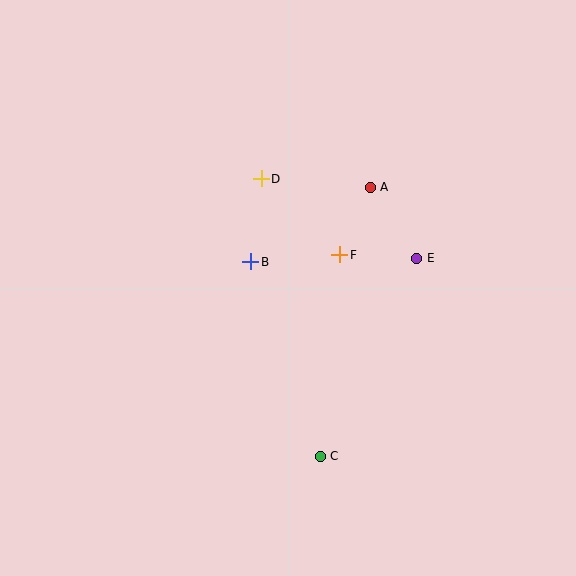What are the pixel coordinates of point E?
Point E is at (417, 258).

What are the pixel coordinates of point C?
Point C is at (320, 456).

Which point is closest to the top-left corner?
Point D is closest to the top-left corner.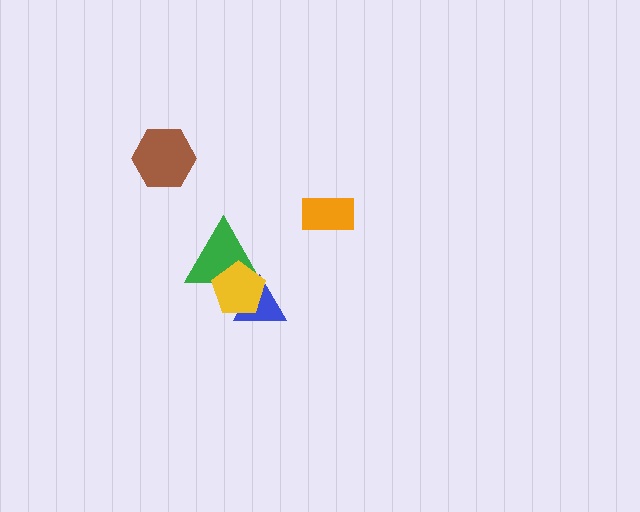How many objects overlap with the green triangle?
2 objects overlap with the green triangle.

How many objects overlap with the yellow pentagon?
2 objects overlap with the yellow pentagon.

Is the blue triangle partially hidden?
Yes, it is partially covered by another shape.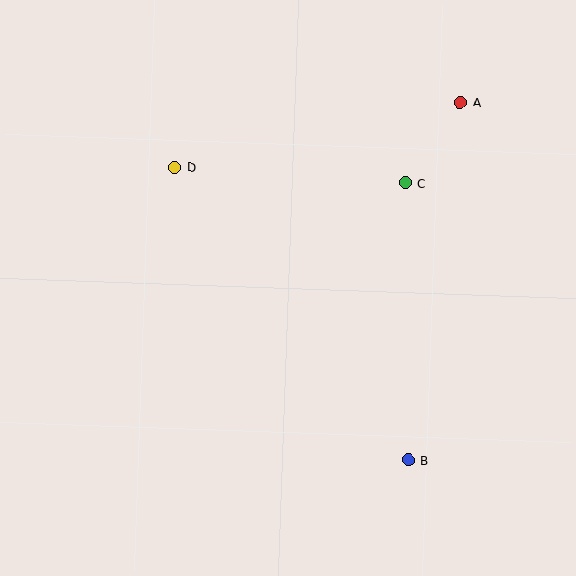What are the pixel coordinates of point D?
Point D is at (175, 167).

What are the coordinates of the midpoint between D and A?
The midpoint between D and A is at (318, 135).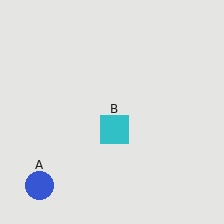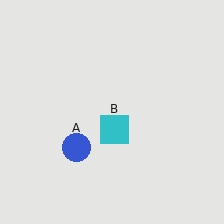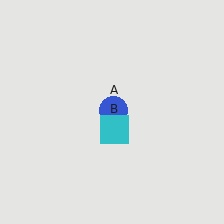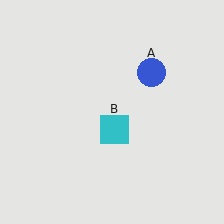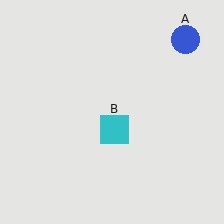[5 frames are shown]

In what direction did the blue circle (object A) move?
The blue circle (object A) moved up and to the right.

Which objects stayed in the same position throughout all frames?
Cyan square (object B) remained stationary.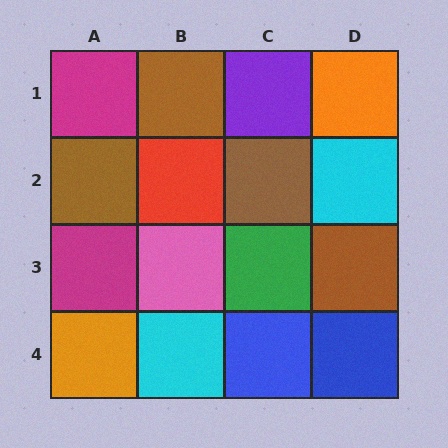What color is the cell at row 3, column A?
Magenta.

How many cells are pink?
1 cell is pink.